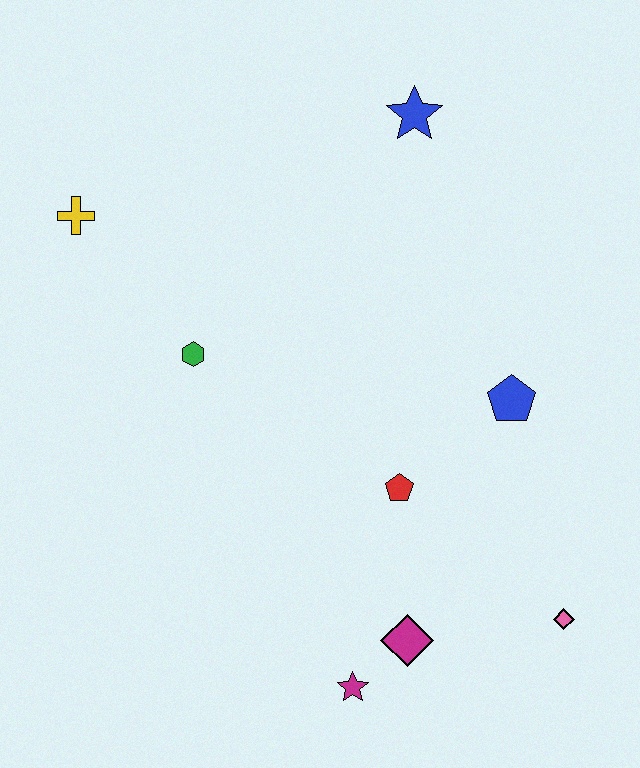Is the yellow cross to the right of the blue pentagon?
No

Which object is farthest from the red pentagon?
The yellow cross is farthest from the red pentagon.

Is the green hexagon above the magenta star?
Yes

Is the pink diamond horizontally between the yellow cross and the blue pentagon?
No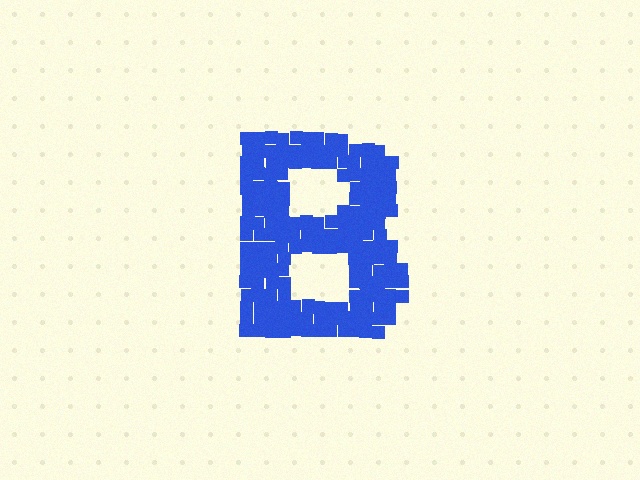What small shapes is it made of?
It is made of small squares.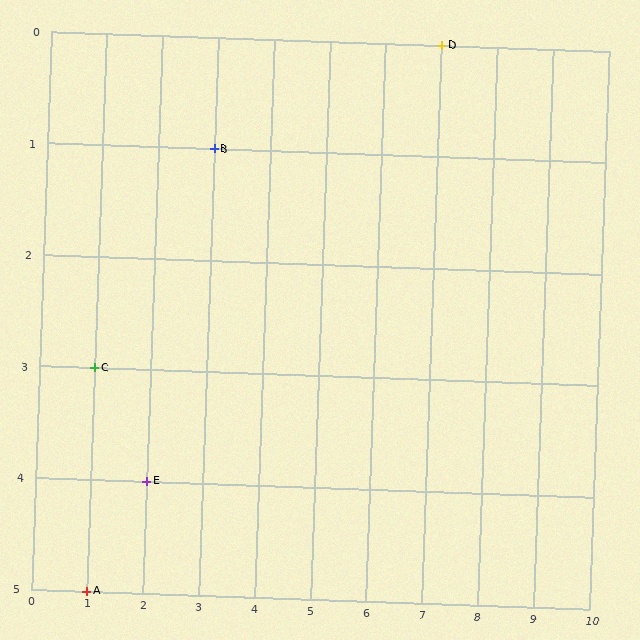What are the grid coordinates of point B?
Point B is at grid coordinates (3, 1).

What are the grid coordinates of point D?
Point D is at grid coordinates (7, 0).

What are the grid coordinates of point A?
Point A is at grid coordinates (1, 5).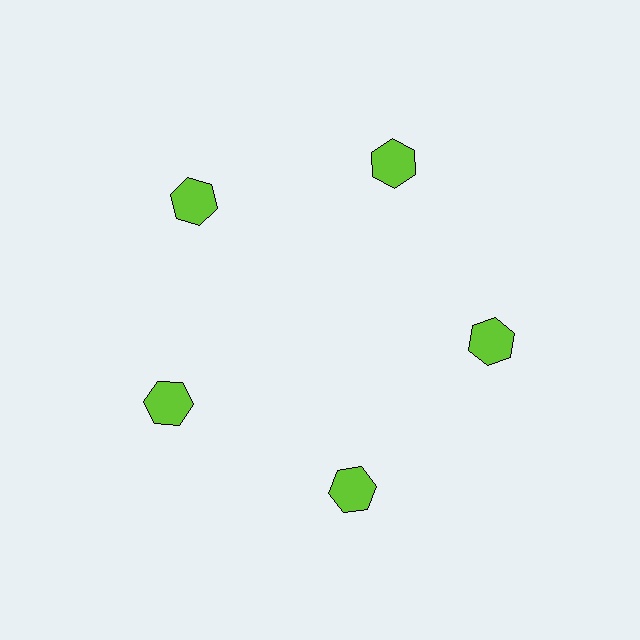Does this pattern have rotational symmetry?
Yes, this pattern has 5-fold rotational symmetry. It looks the same after rotating 72 degrees around the center.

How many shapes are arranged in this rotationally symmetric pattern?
There are 5 shapes, arranged in 5 groups of 1.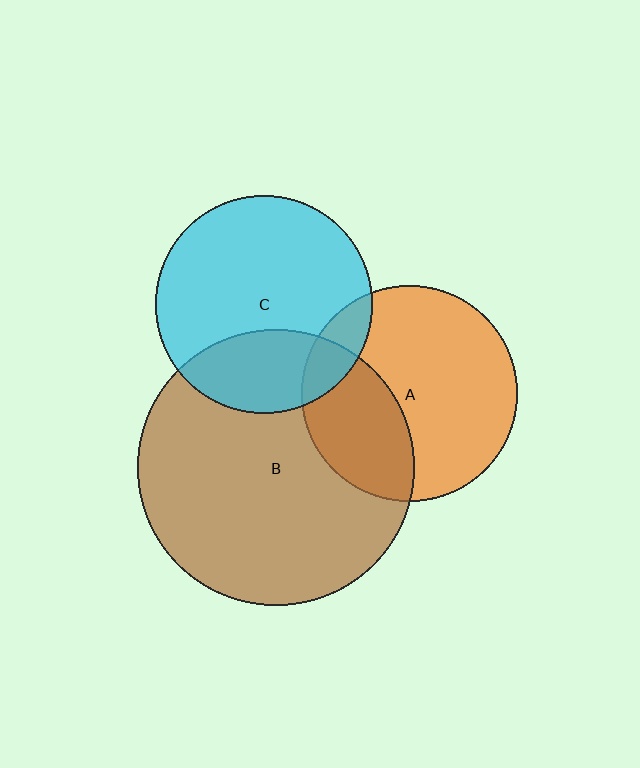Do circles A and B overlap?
Yes.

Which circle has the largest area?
Circle B (brown).